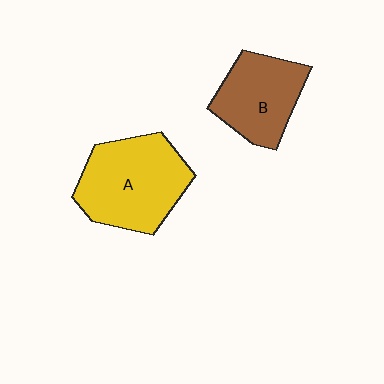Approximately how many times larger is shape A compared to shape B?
Approximately 1.4 times.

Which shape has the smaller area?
Shape B (brown).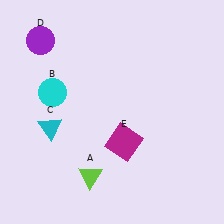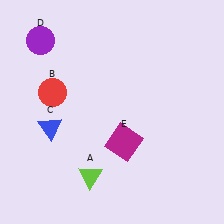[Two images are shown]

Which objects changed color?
B changed from cyan to red. C changed from cyan to blue.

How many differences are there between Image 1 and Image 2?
There are 2 differences between the two images.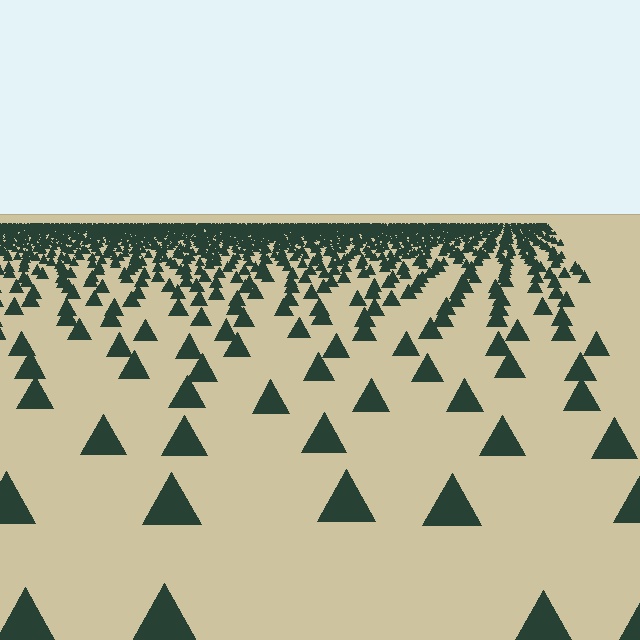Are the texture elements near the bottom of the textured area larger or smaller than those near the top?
Larger. Near the bottom, elements are closer to the viewer and appear at a bigger on-screen size.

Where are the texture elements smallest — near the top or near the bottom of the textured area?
Near the top.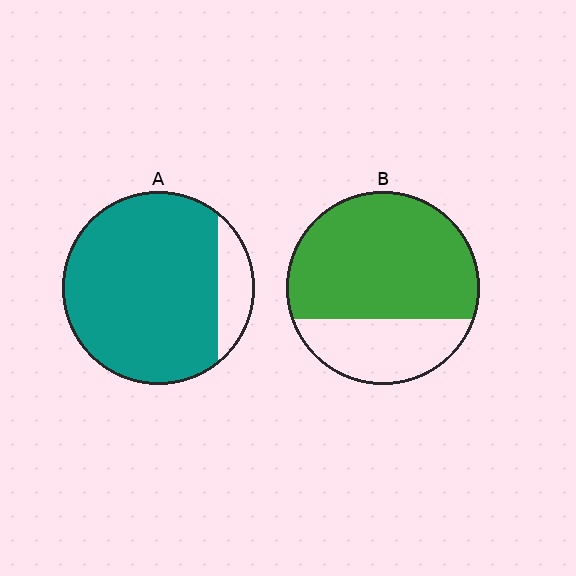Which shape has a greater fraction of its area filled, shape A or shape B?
Shape A.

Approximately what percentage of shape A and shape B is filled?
A is approximately 85% and B is approximately 70%.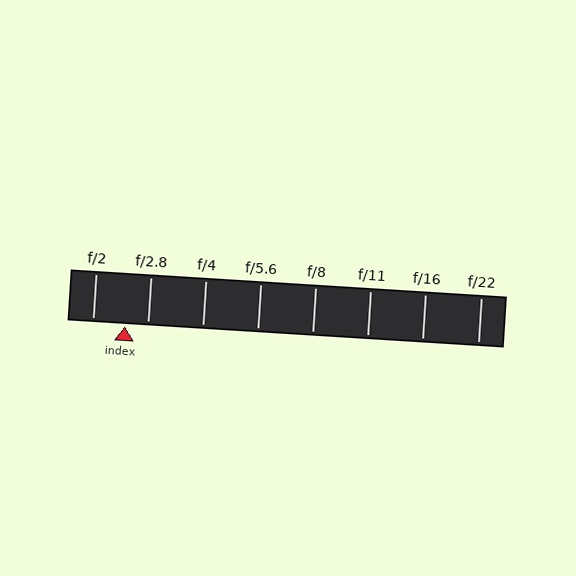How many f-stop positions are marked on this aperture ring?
There are 8 f-stop positions marked.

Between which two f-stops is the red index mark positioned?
The index mark is between f/2 and f/2.8.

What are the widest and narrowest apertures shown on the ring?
The widest aperture shown is f/2 and the narrowest is f/22.